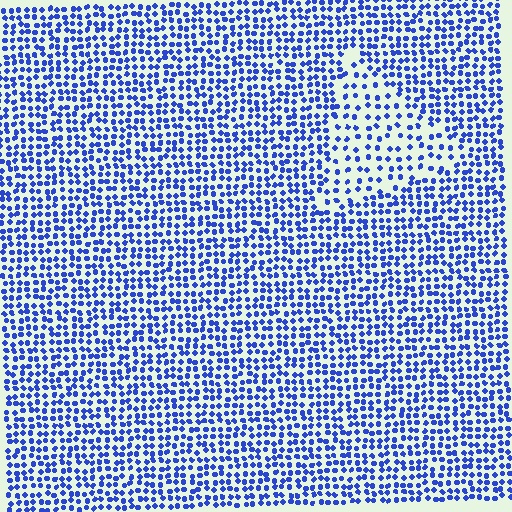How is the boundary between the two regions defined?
The boundary is defined by a change in element density (approximately 1.9x ratio). All elements are the same color, size, and shape.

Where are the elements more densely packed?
The elements are more densely packed outside the triangle boundary.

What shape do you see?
I see a triangle.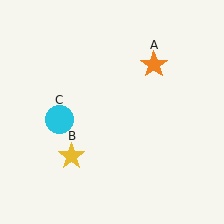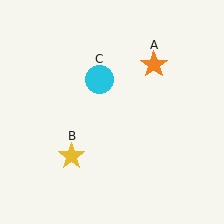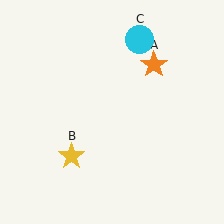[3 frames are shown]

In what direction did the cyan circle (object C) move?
The cyan circle (object C) moved up and to the right.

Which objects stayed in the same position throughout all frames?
Orange star (object A) and yellow star (object B) remained stationary.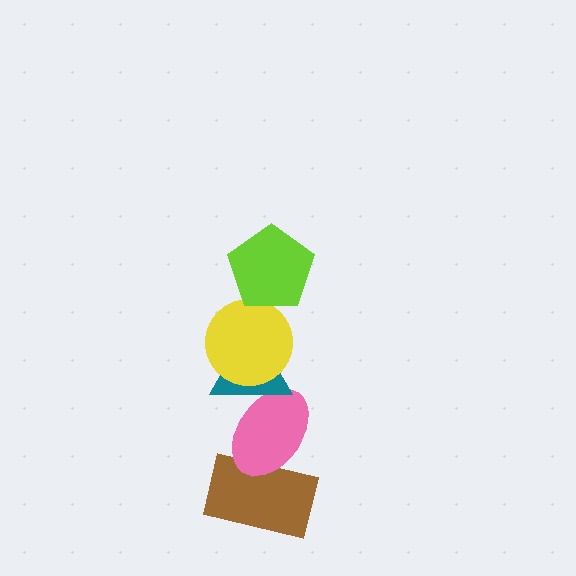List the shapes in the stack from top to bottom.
From top to bottom: the lime pentagon, the yellow circle, the teal triangle, the pink ellipse, the brown rectangle.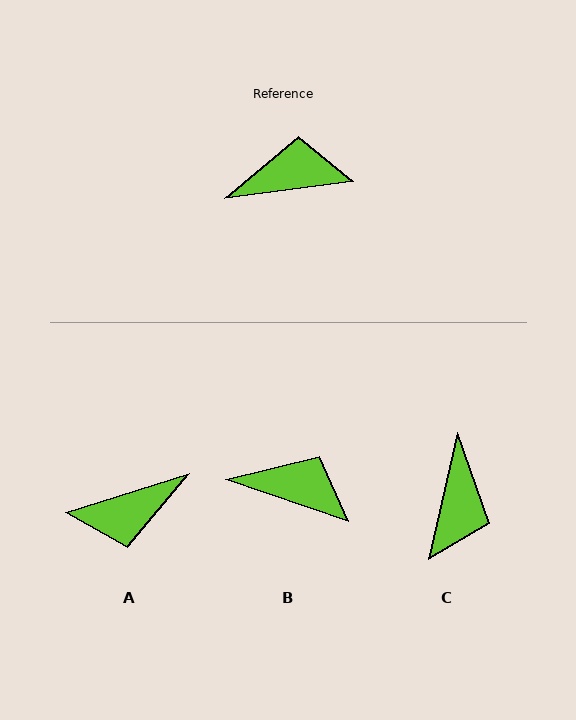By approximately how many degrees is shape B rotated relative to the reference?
Approximately 27 degrees clockwise.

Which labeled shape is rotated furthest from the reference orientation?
A, about 170 degrees away.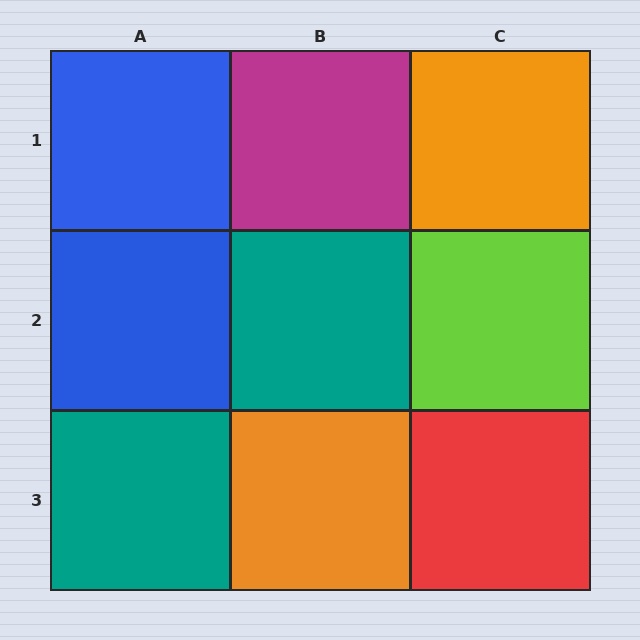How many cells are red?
1 cell is red.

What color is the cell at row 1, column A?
Blue.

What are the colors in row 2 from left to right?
Blue, teal, lime.